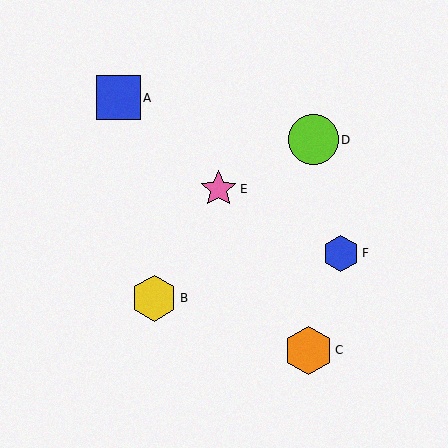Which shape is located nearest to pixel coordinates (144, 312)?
The yellow hexagon (labeled B) at (154, 298) is nearest to that location.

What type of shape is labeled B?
Shape B is a yellow hexagon.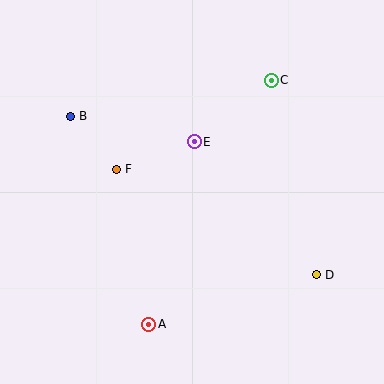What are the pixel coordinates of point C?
Point C is at (271, 80).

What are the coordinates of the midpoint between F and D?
The midpoint between F and D is at (216, 222).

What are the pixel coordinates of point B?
Point B is at (70, 116).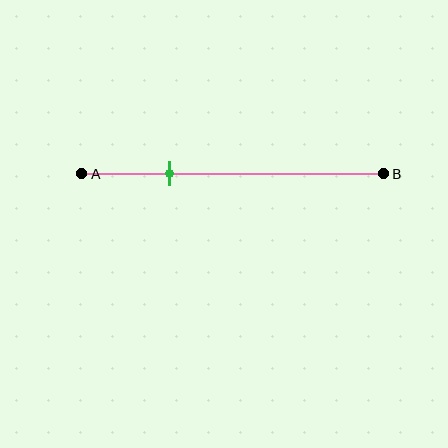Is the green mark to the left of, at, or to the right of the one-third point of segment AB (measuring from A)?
The green mark is to the left of the one-third point of segment AB.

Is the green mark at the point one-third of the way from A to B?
No, the mark is at about 30% from A, not at the 33% one-third point.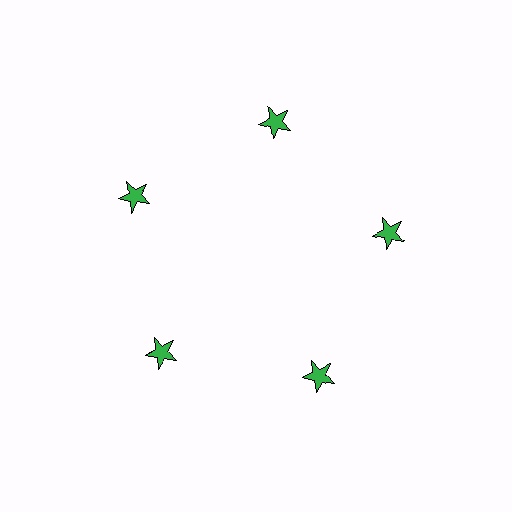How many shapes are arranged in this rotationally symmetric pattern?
There are 5 shapes, arranged in 5 groups of 1.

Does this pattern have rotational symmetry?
Yes, this pattern has 5-fold rotational symmetry. It looks the same after rotating 72 degrees around the center.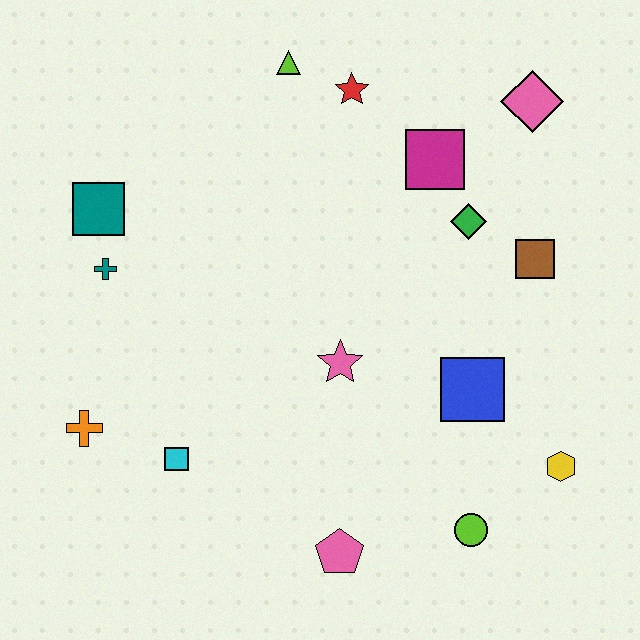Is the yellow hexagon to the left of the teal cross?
No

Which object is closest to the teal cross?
The teal square is closest to the teal cross.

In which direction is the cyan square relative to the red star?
The cyan square is below the red star.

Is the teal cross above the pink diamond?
No